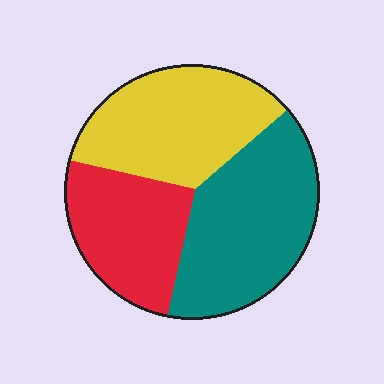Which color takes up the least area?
Red, at roughly 25%.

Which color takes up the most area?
Teal, at roughly 40%.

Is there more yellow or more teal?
Teal.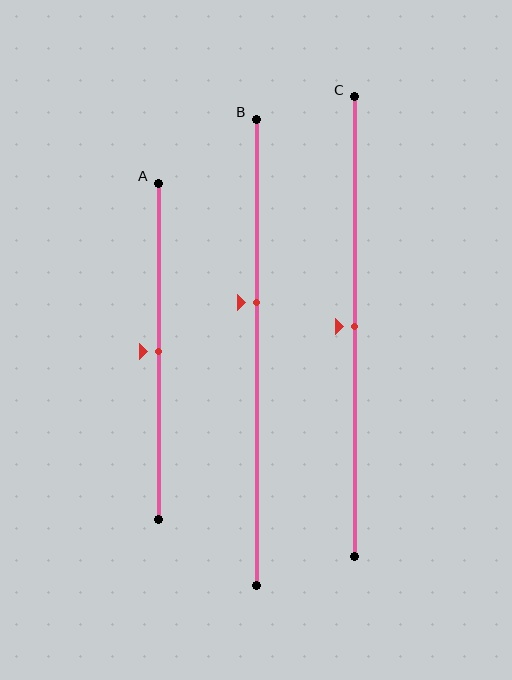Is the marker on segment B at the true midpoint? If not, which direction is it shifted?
No, the marker on segment B is shifted upward by about 11% of the segment length.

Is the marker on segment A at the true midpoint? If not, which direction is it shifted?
Yes, the marker on segment A is at the true midpoint.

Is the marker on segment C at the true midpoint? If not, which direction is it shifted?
Yes, the marker on segment C is at the true midpoint.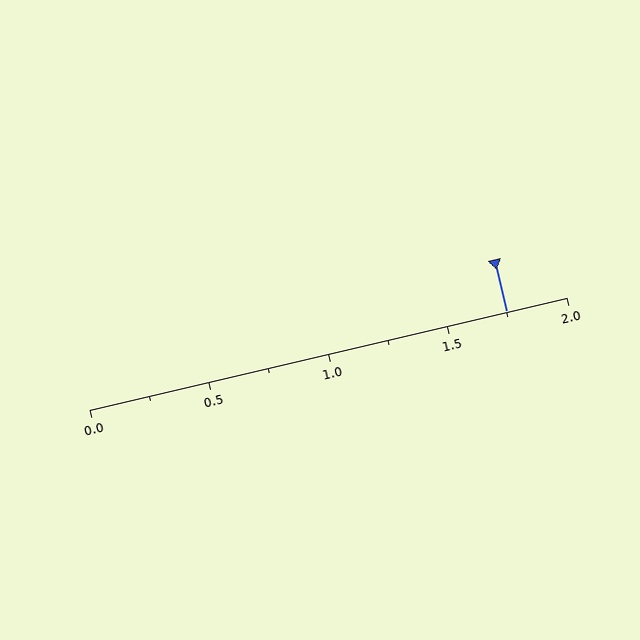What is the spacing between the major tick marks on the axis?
The major ticks are spaced 0.5 apart.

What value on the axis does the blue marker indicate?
The marker indicates approximately 1.75.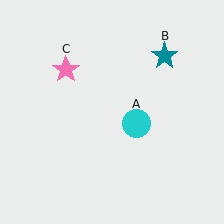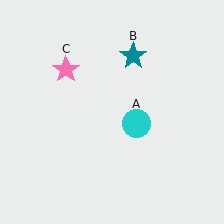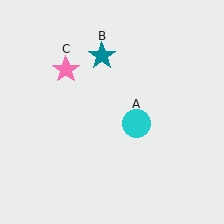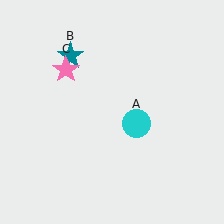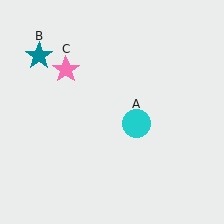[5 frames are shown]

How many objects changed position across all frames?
1 object changed position: teal star (object B).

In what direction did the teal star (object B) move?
The teal star (object B) moved left.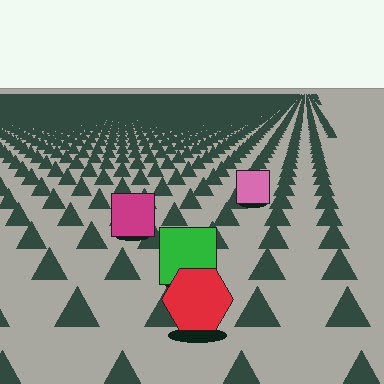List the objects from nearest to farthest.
From nearest to farthest: the red hexagon, the green square, the magenta square, the pink square.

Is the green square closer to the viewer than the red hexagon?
No. The red hexagon is closer — you can tell from the texture gradient: the ground texture is coarser near it.